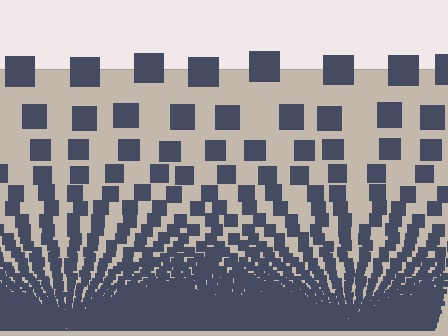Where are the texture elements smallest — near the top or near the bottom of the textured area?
Near the bottom.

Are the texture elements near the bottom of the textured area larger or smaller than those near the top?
Smaller. The gradient is inverted — elements near the bottom are smaller and denser.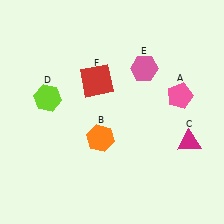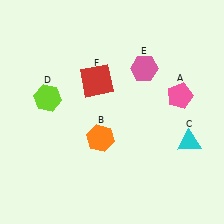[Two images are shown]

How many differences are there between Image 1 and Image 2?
There is 1 difference between the two images.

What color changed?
The triangle (C) changed from magenta in Image 1 to cyan in Image 2.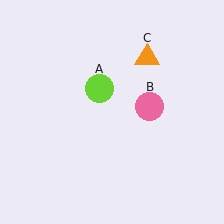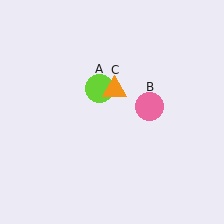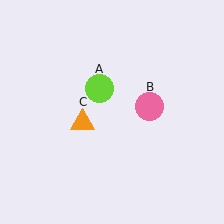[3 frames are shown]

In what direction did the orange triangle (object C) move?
The orange triangle (object C) moved down and to the left.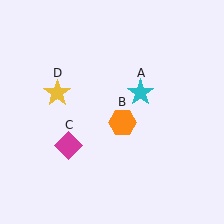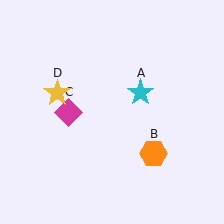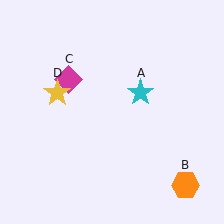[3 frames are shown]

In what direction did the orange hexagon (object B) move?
The orange hexagon (object B) moved down and to the right.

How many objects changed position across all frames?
2 objects changed position: orange hexagon (object B), magenta diamond (object C).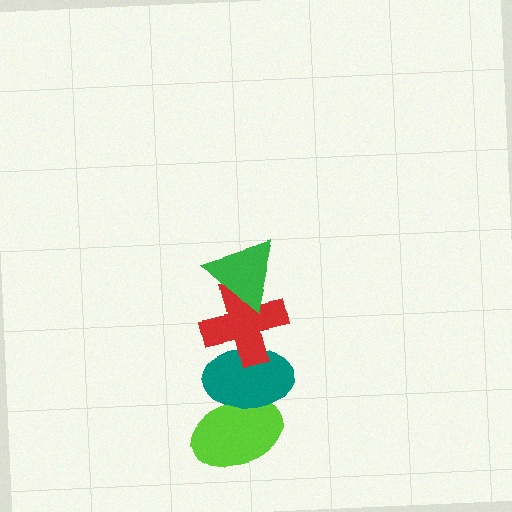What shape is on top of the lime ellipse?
The teal ellipse is on top of the lime ellipse.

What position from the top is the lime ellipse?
The lime ellipse is 4th from the top.